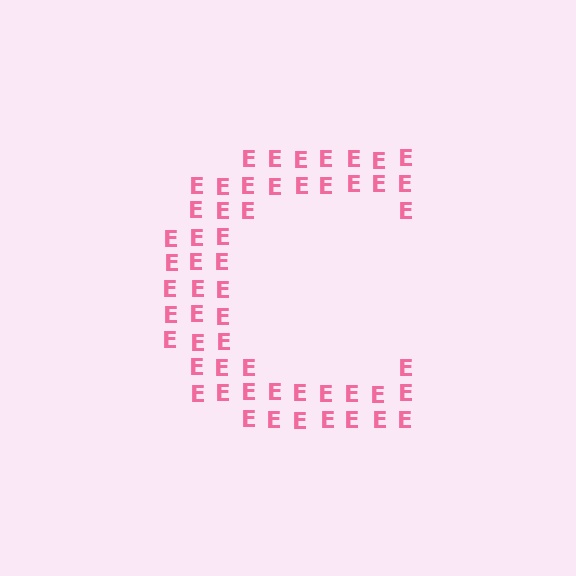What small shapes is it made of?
It is made of small letter E's.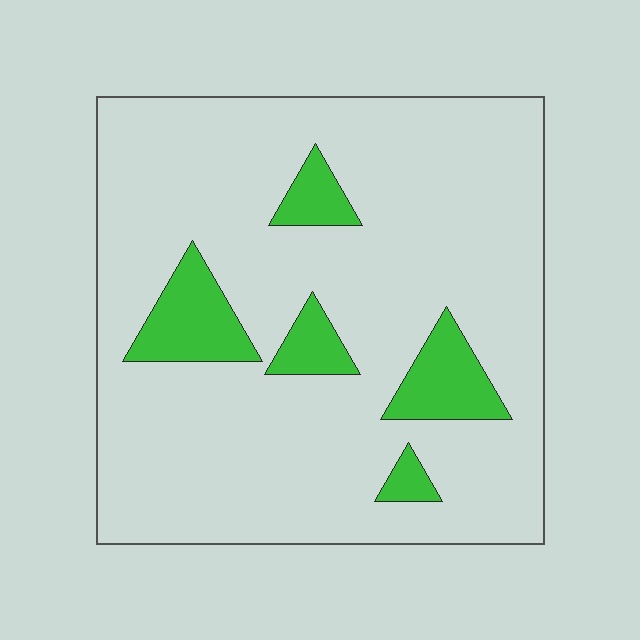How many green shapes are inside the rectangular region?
5.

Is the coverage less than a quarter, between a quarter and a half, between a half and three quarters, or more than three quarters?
Less than a quarter.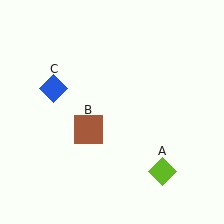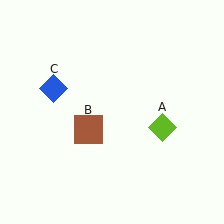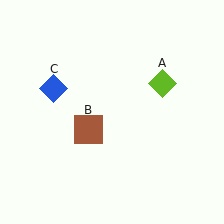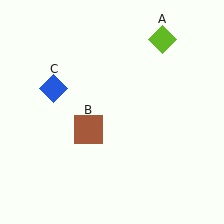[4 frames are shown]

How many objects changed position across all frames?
1 object changed position: lime diamond (object A).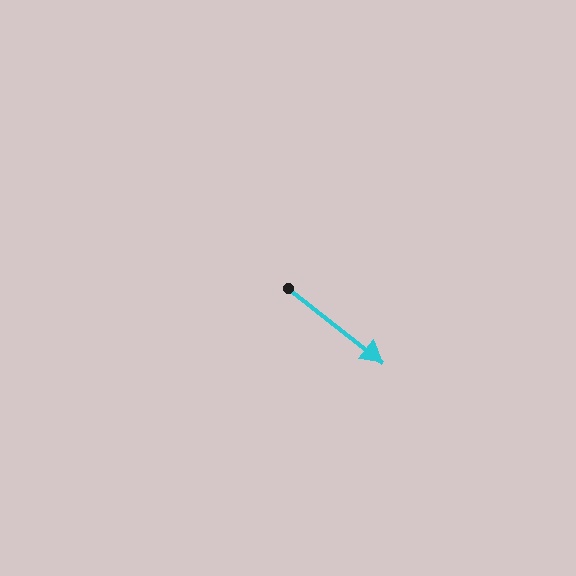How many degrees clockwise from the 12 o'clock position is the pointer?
Approximately 128 degrees.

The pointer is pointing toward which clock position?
Roughly 4 o'clock.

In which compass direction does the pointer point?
Southeast.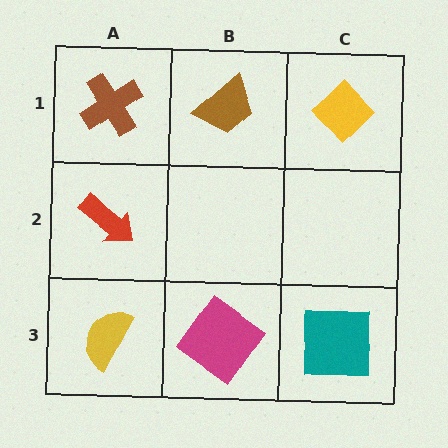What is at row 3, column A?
A yellow semicircle.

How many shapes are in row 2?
1 shape.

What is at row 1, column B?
A brown trapezoid.